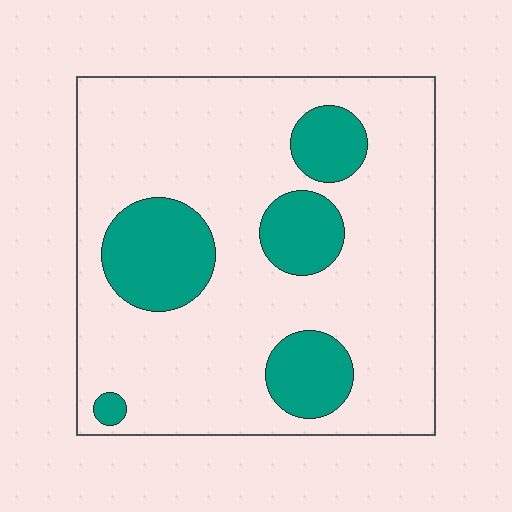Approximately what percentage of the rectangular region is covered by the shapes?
Approximately 20%.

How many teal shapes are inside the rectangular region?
5.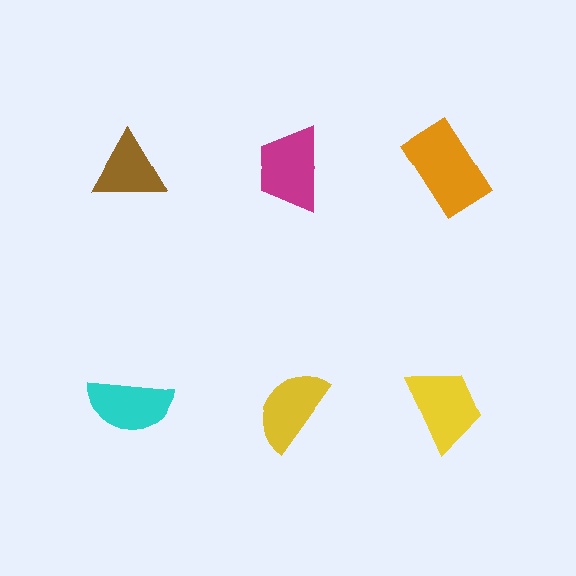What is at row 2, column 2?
A yellow semicircle.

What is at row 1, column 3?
An orange rectangle.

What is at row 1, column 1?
A brown triangle.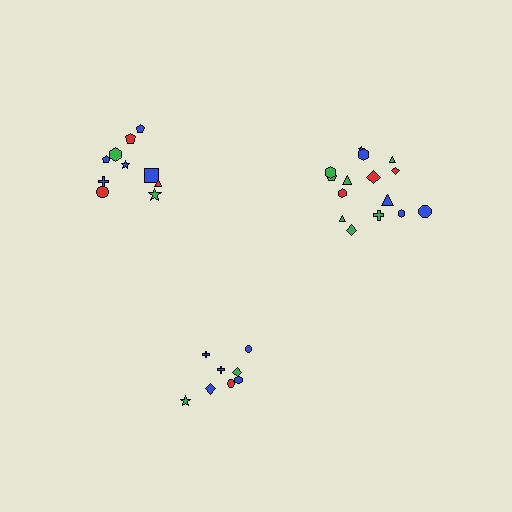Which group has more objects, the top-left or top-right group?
The top-right group.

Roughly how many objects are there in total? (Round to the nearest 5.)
Roughly 35 objects in total.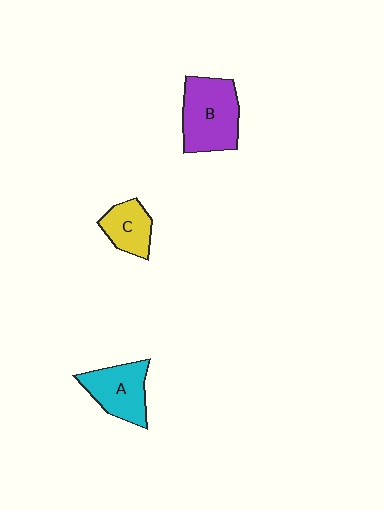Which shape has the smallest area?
Shape C (yellow).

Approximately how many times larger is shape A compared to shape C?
Approximately 1.4 times.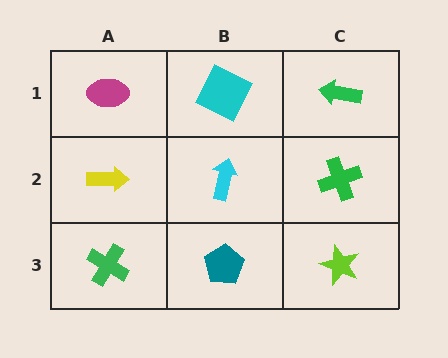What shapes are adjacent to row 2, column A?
A magenta ellipse (row 1, column A), a green cross (row 3, column A), a cyan arrow (row 2, column B).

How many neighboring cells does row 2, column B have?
4.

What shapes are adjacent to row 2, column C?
A green arrow (row 1, column C), a lime star (row 3, column C), a cyan arrow (row 2, column B).